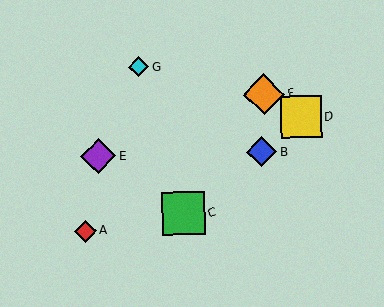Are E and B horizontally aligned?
Yes, both are at y≈156.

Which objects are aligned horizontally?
Objects B, E are aligned horizontally.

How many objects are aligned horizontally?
2 objects (B, E) are aligned horizontally.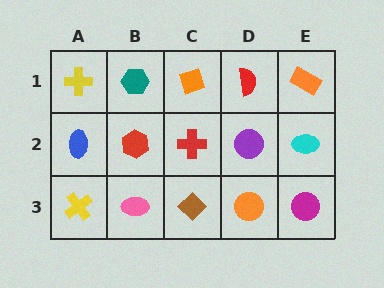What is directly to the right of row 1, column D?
An orange rectangle.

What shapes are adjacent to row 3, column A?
A blue ellipse (row 2, column A), a pink ellipse (row 3, column B).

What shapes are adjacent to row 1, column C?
A red cross (row 2, column C), a teal hexagon (row 1, column B), a red semicircle (row 1, column D).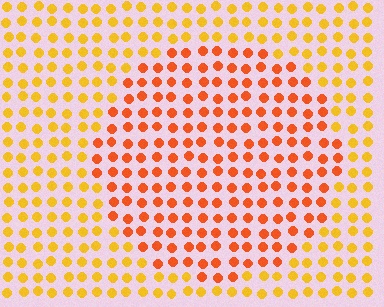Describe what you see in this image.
The image is filled with small yellow elements in a uniform arrangement. A circle-shaped region is visible where the elements are tinted to a slightly different hue, forming a subtle color boundary.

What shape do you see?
I see a circle.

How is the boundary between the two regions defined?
The boundary is defined purely by a slight shift in hue (about 31 degrees). Spacing, size, and orientation are identical on both sides.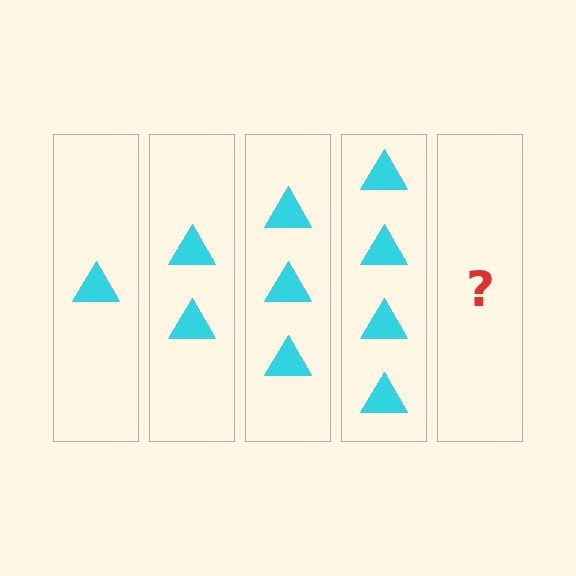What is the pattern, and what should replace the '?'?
The pattern is that each step adds one more triangle. The '?' should be 5 triangles.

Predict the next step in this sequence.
The next step is 5 triangles.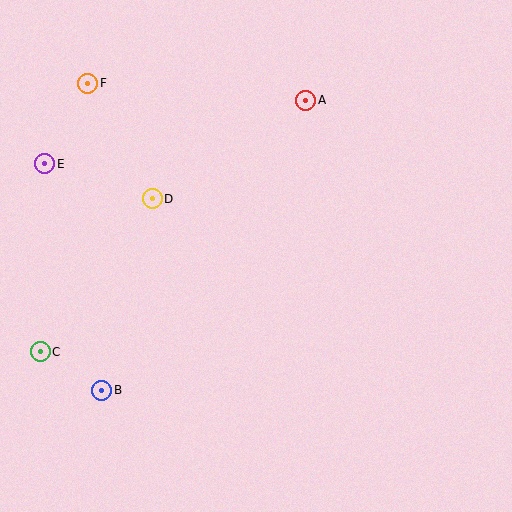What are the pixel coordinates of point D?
Point D is at (152, 199).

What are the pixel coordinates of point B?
Point B is at (102, 390).